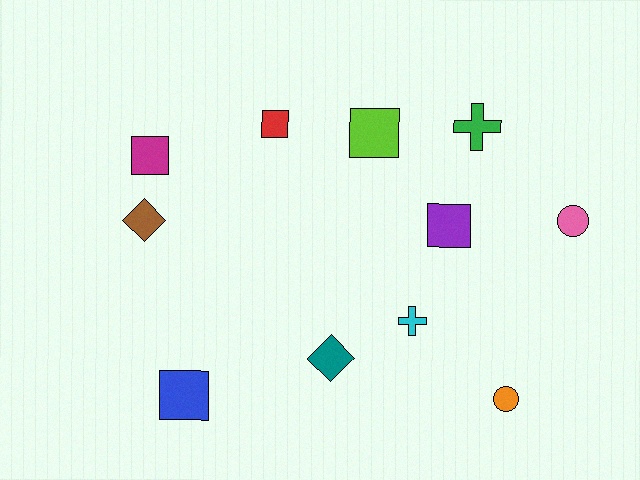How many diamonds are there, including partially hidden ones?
There are 2 diamonds.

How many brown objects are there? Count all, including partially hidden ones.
There is 1 brown object.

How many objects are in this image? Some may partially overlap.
There are 11 objects.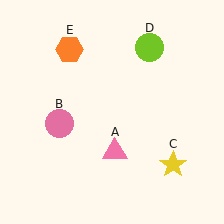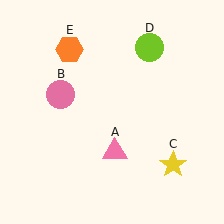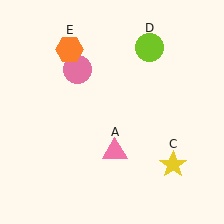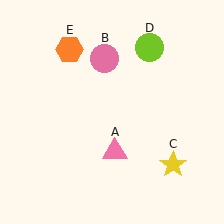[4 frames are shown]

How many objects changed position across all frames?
1 object changed position: pink circle (object B).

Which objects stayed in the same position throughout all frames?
Pink triangle (object A) and yellow star (object C) and lime circle (object D) and orange hexagon (object E) remained stationary.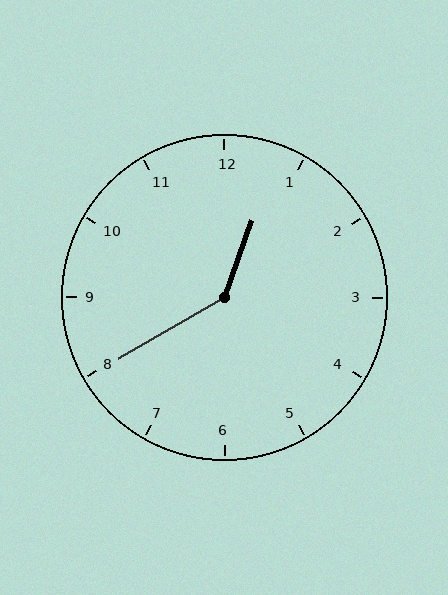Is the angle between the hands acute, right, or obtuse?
It is obtuse.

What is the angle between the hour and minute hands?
Approximately 140 degrees.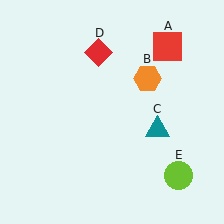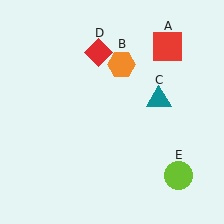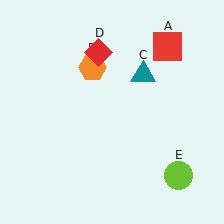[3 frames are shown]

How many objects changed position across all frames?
2 objects changed position: orange hexagon (object B), teal triangle (object C).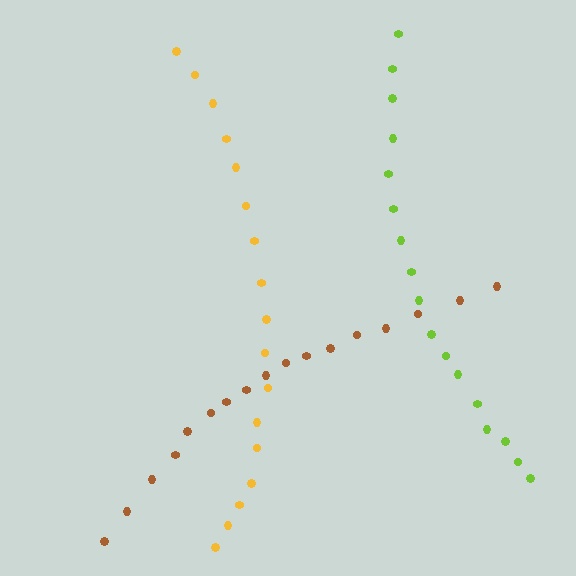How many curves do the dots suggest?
There are 3 distinct paths.